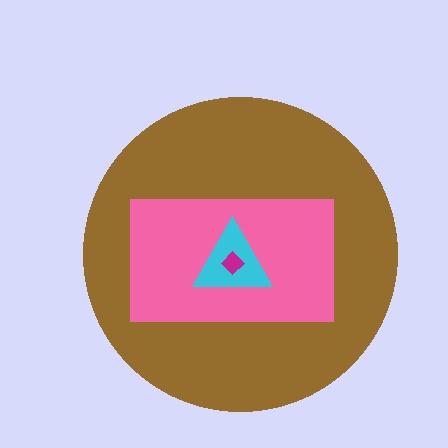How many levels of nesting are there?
4.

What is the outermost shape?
The brown circle.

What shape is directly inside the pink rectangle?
The cyan triangle.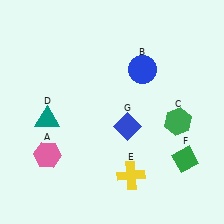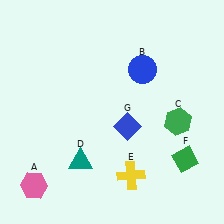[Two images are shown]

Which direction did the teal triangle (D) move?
The teal triangle (D) moved down.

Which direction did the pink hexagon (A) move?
The pink hexagon (A) moved down.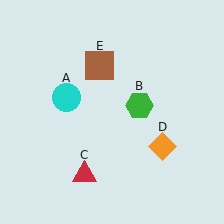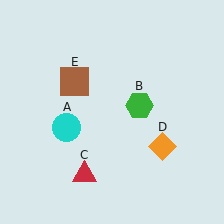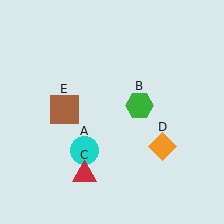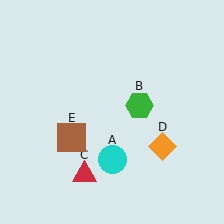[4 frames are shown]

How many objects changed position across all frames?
2 objects changed position: cyan circle (object A), brown square (object E).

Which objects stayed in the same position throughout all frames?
Green hexagon (object B) and red triangle (object C) and orange diamond (object D) remained stationary.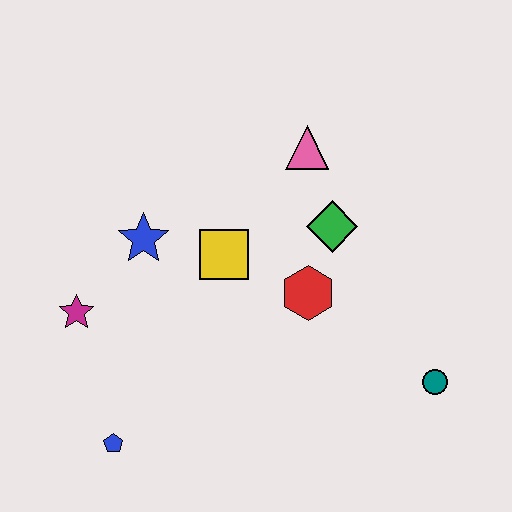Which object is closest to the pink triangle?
The green diamond is closest to the pink triangle.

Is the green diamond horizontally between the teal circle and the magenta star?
Yes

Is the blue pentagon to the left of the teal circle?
Yes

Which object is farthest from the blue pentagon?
The pink triangle is farthest from the blue pentagon.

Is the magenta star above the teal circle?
Yes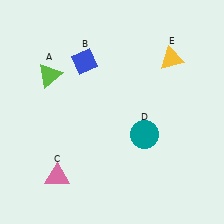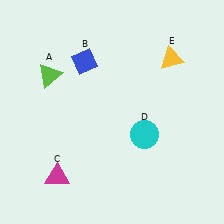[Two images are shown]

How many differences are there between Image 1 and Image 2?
There are 2 differences between the two images.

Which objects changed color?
C changed from pink to magenta. D changed from teal to cyan.